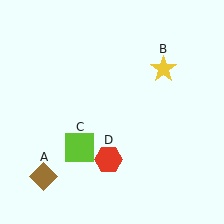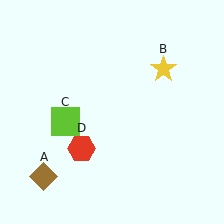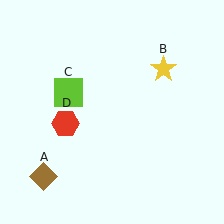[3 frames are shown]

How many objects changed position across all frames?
2 objects changed position: lime square (object C), red hexagon (object D).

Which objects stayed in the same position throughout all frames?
Brown diamond (object A) and yellow star (object B) remained stationary.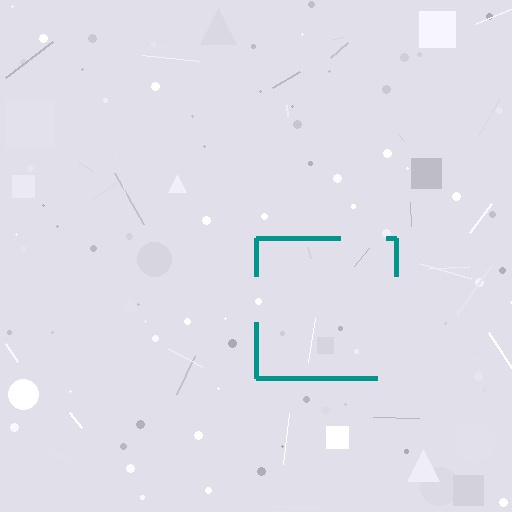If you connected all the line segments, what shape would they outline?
They would outline a square.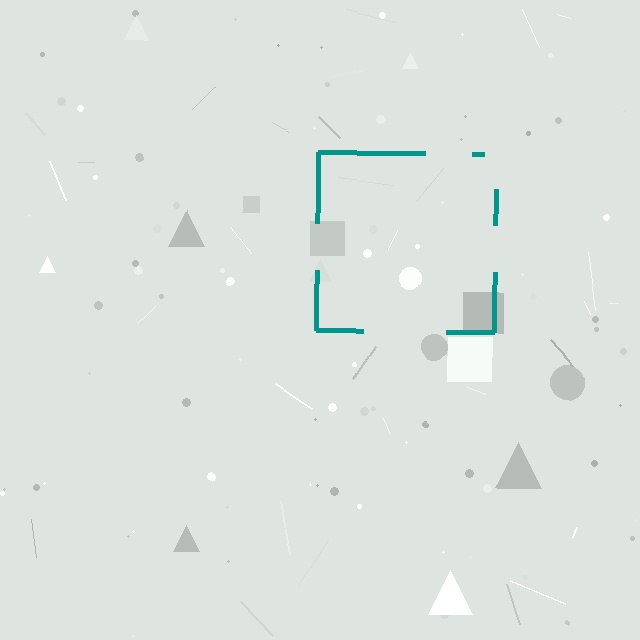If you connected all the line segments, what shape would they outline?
They would outline a square.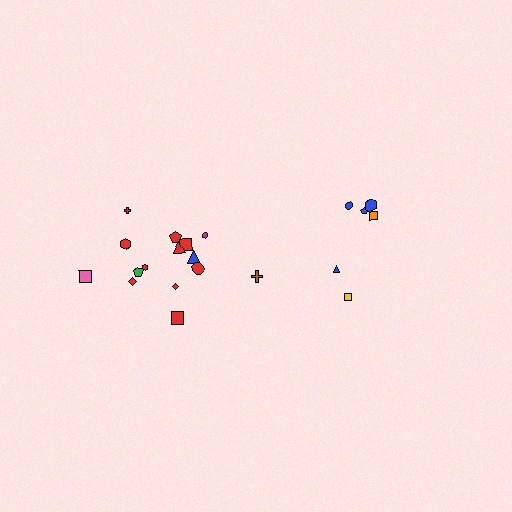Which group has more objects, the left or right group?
The left group.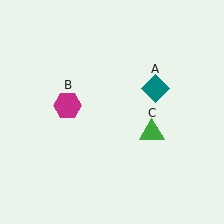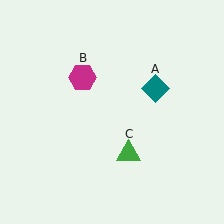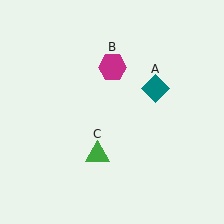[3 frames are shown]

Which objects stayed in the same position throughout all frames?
Teal diamond (object A) remained stationary.